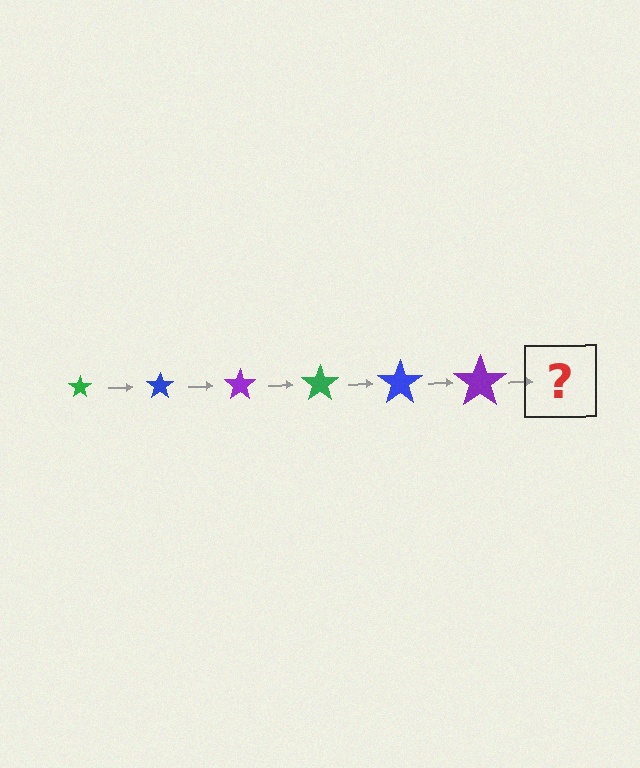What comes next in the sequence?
The next element should be a green star, larger than the previous one.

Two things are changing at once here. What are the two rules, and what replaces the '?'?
The two rules are that the star grows larger each step and the color cycles through green, blue, and purple. The '?' should be a green star, larger than the previous one.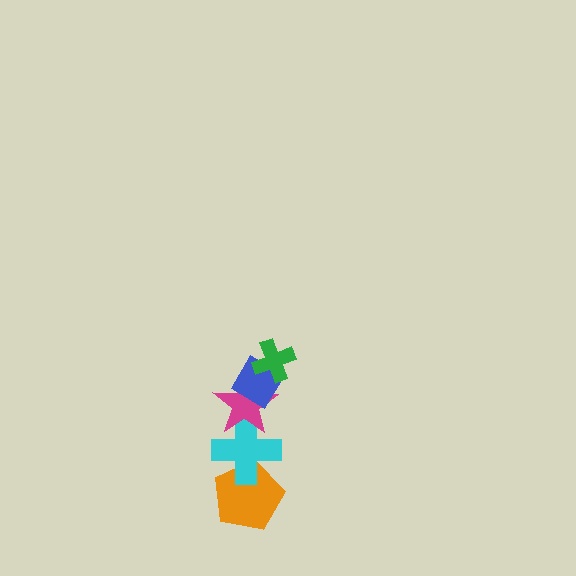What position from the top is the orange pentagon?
The orange pentagon is 5th from the top.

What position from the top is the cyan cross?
The cyan cross is 4th from the top.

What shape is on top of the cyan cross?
The magenta star is on top of the cyan cross.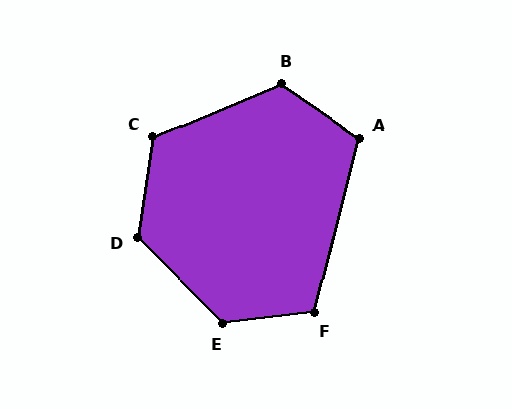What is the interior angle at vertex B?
Approximately 123 degrees (obtuse).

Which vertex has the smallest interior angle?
A, at approximately 110 degrees.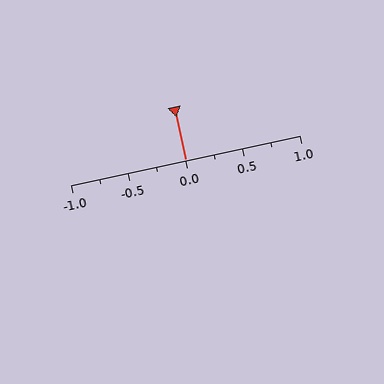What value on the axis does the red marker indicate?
The marker indicates approximately 0.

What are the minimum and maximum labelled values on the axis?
The axis runs from -1.0 to 1.0.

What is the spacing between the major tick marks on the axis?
The major ticks are spaced 0.5 apart.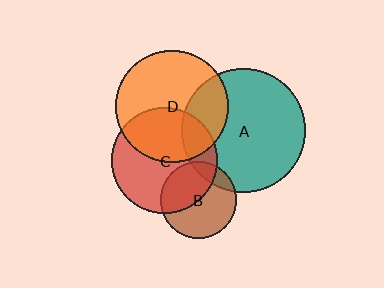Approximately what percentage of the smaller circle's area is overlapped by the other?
Approximately 25%.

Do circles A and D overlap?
Yes.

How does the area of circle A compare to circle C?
Approximately 1.4 times.